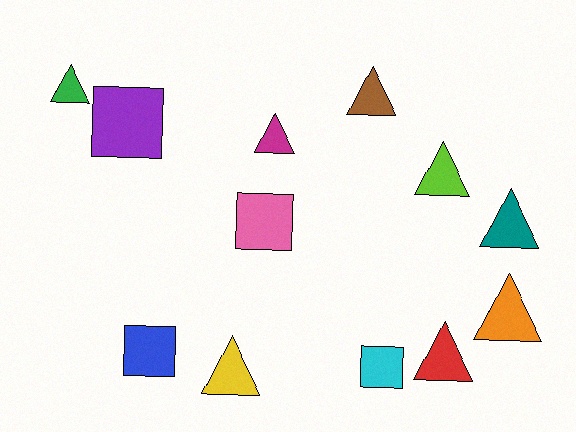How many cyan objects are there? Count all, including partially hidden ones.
There is 1 cyan object.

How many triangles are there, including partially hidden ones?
There are 8 triangles.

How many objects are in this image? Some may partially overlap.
There are 12 objects.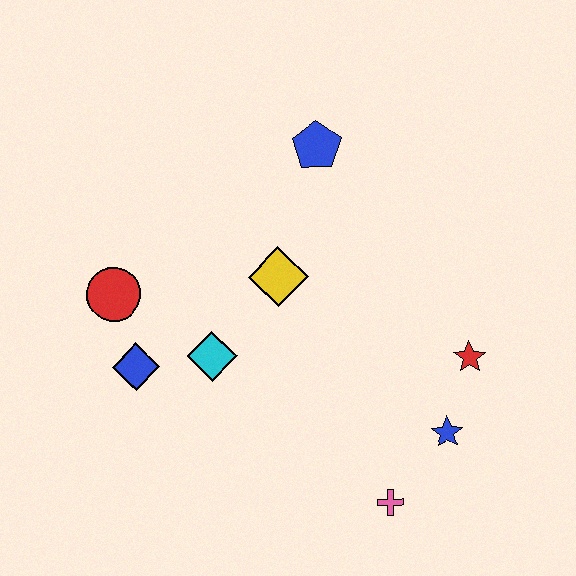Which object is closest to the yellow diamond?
The cyan diamond is closest to the yellow diamond.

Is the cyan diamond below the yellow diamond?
Yes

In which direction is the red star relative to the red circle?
The red star is to the right of the red circle.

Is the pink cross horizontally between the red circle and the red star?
Yes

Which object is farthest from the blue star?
The red circle is farthest from the blue star.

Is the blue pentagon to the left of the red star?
Yes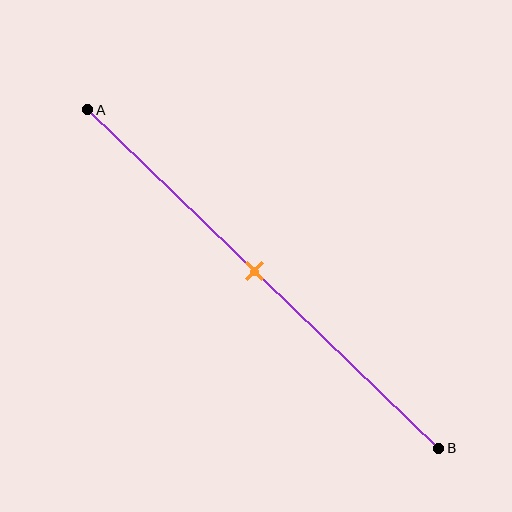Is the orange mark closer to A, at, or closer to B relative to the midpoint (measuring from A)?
The orange mark is approximately at the midpoint of segment AB.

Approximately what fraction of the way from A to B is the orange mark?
The orange mark is approximately 50% of the way from A to B.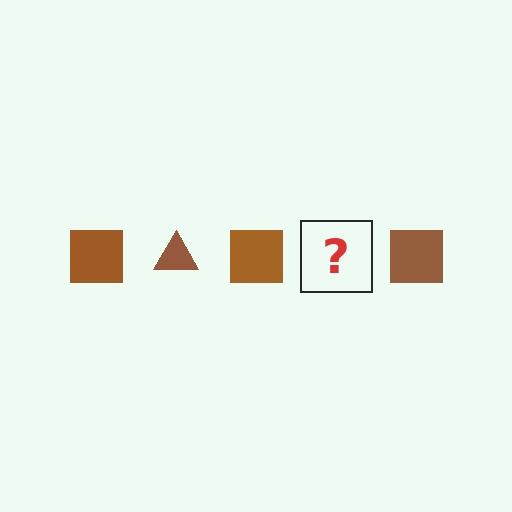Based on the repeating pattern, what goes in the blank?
The blank should be a brown triangle.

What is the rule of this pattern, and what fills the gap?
The rule is that the pattern cycles through square, triangle shapes in brown. The gap should be filled with a brown triangle.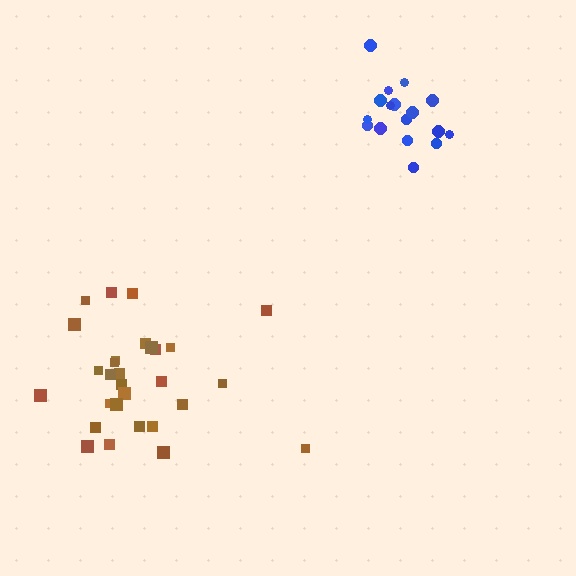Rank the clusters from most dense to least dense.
blue, brown.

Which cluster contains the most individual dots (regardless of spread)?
Brown (29).